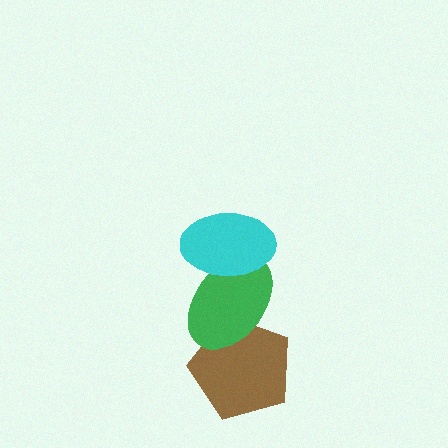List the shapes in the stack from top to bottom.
From top to bottom: the cyan ellipse, the green ellipse, the brown pentagon.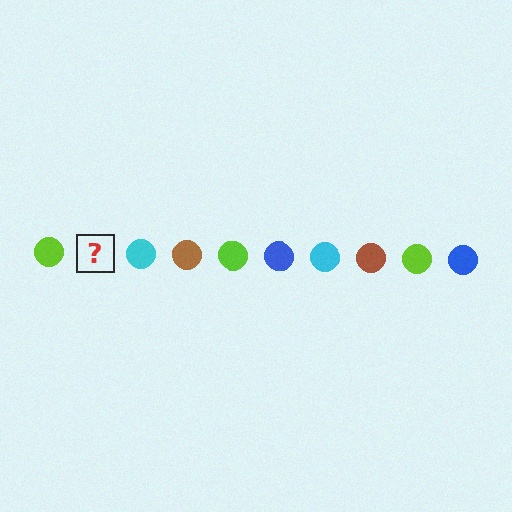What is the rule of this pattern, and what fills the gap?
The rule is that the pattern cycles through lime, blue, cyan, brown circles. The gap should be filled with a blue circle.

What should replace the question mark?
The question mark should be replaced with a blue circle.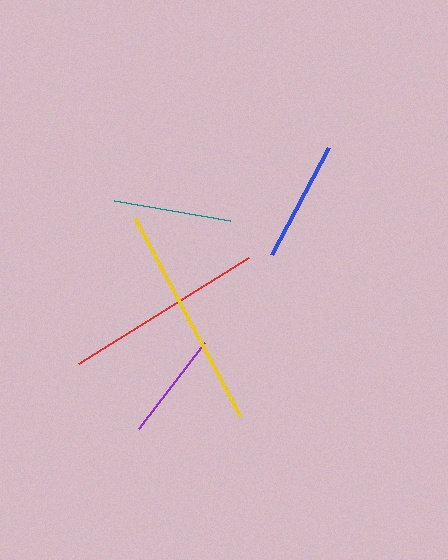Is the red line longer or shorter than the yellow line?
The yellow line is longer than the red line.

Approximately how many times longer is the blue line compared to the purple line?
The blue line is approximately 1.1 times the length of the purple line.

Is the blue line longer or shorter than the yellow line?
The yellow line is longer than the blue line.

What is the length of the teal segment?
The teal segment is approximately 117 pixels long.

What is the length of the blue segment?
The blue segment is approximately 121 pixels long.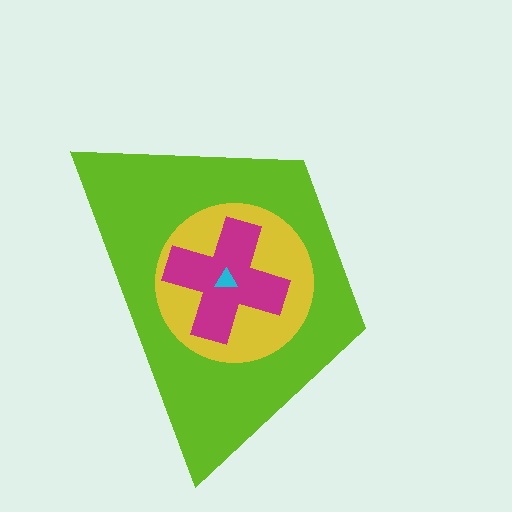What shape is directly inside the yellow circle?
The magenta cross.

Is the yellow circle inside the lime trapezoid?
Yes.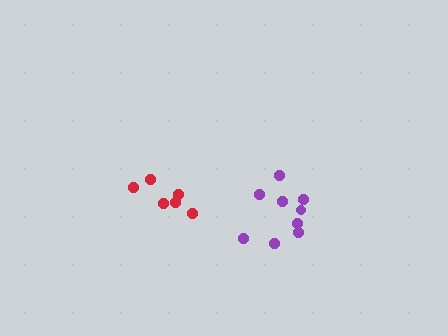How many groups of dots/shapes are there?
There are 2 groups.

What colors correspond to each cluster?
The clusters are colored: purple, red.